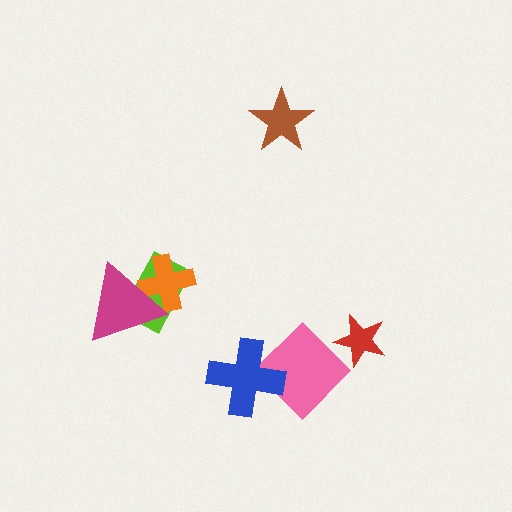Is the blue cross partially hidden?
No, no other shape covers it.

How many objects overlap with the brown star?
0 objects overlap with the brown star.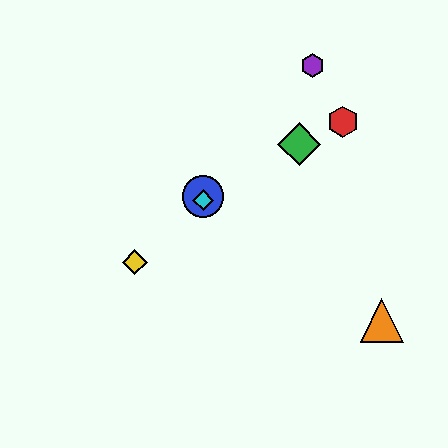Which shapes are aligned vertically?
The blue circle, the cyan diamond are aligned vertically.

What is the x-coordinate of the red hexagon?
The red hexagon is at x≈343.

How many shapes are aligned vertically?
2 shapes (the blue circle, the cyan diamond) are aligned vertically.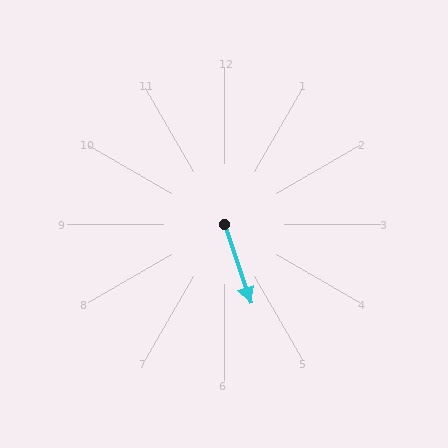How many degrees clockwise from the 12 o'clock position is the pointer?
Approximately 161 degrees.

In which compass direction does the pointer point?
South.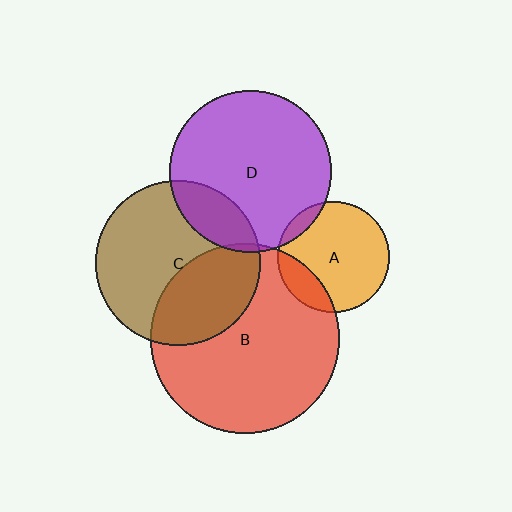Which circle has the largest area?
Circle B (red).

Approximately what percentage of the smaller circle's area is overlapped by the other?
Approximately 20%.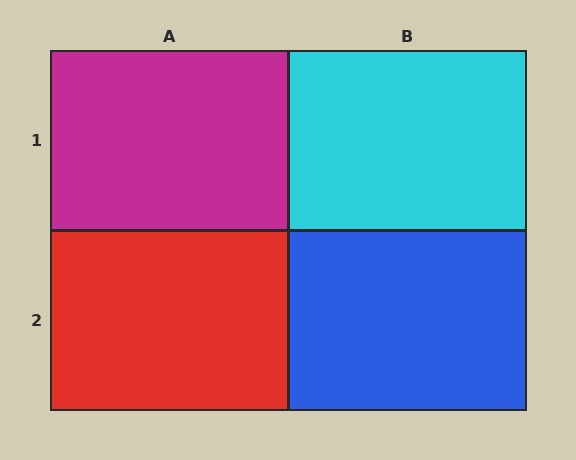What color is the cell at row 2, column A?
Red.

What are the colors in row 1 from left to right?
Magenta, cyan.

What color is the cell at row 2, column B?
Blue.